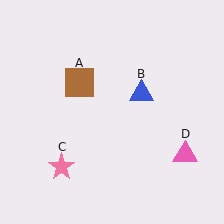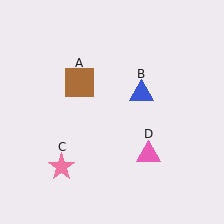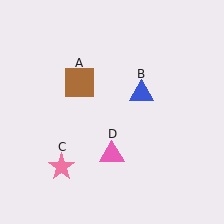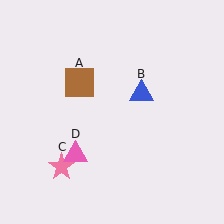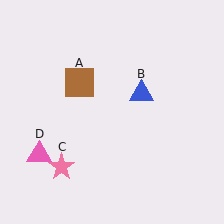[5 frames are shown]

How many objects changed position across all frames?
1 object changed position: pink triangle (object D).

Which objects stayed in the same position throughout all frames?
Brown square (object A) and blue triangle (object B) and pink star (object C) remained stationary.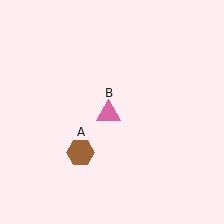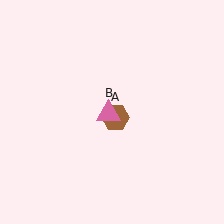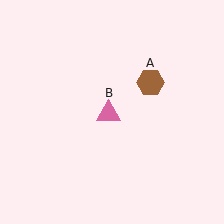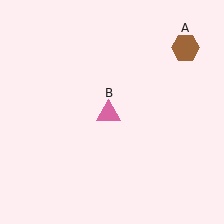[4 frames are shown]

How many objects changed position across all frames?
1 object changed position: brown hexagon (object A).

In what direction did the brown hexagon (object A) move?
The brown hexagon (object A) moved up and to the right.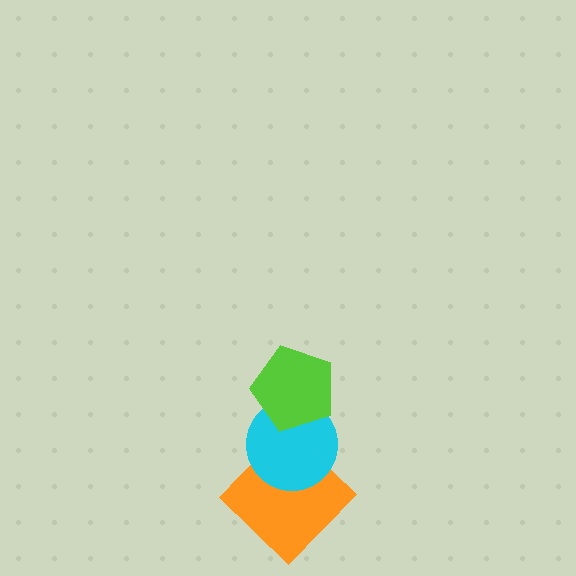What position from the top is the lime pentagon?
The lime pentagon is 1st from the top.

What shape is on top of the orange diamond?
The cyan circle is on top of the orange diamond.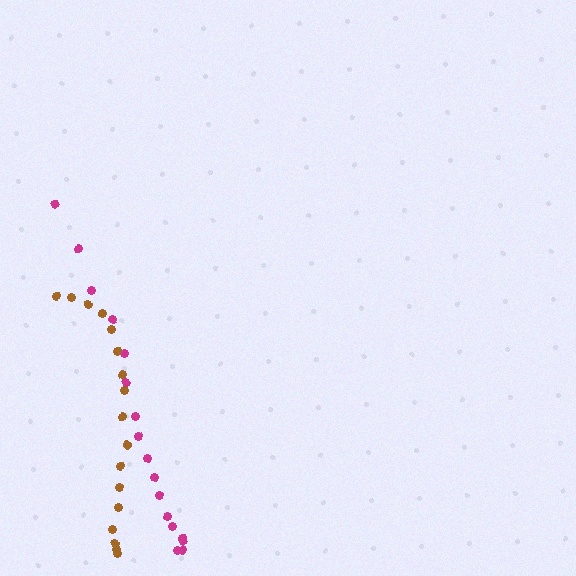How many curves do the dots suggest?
There are 2 distinct paths.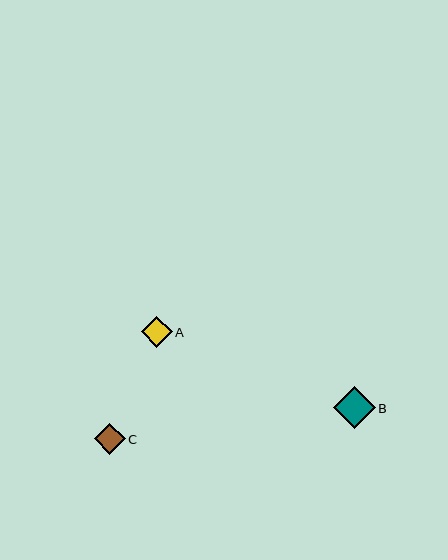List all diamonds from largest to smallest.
From largest to smallest: B, C, A.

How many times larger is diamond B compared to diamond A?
Diamond B is approximately 1.4 times the size of diamond A.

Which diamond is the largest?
Diamond B is the largest with a size of approximately 42 pixels.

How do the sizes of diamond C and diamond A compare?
Diamond C and diamond A are approximately the same size.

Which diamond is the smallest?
Diamond A is the smallest with a size of approximately 31 pixels.